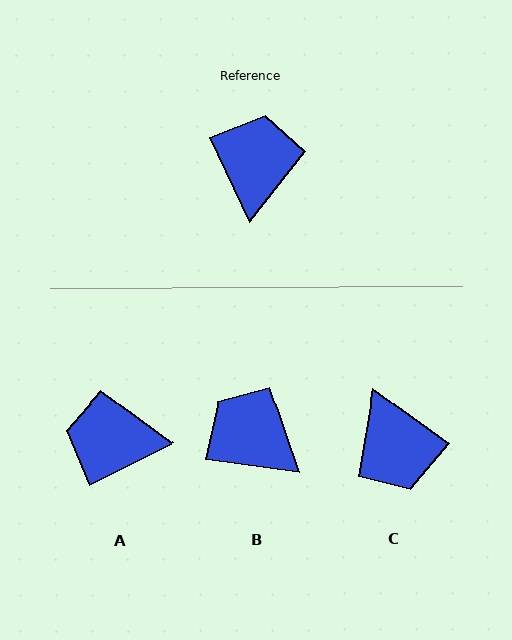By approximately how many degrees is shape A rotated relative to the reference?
Approximately 91 degrees counter-clockwise.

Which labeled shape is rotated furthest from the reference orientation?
C, about 152 degrees away.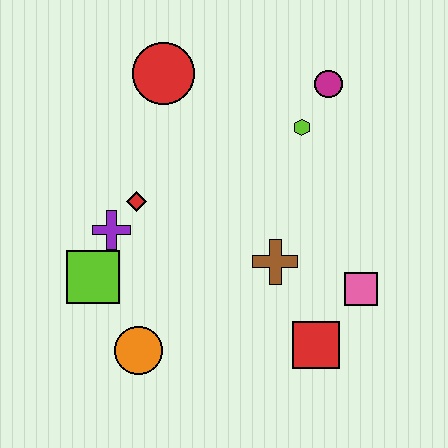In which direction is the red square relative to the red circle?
The red square is below the red circle.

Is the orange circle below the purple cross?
Yes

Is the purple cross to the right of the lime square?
Yes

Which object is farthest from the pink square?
The red circle is farthest from the pink square.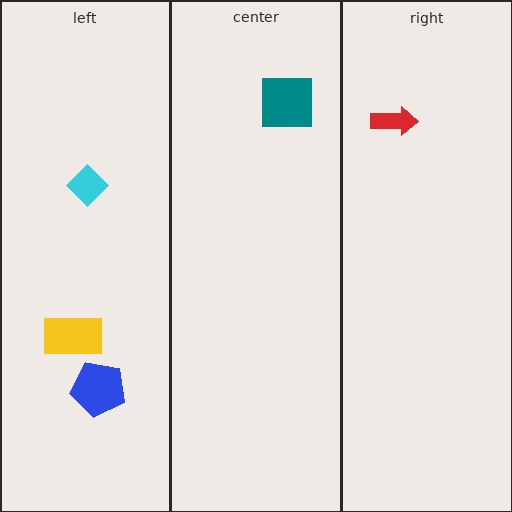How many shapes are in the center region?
1.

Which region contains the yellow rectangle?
The left region.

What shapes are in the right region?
The red arrow.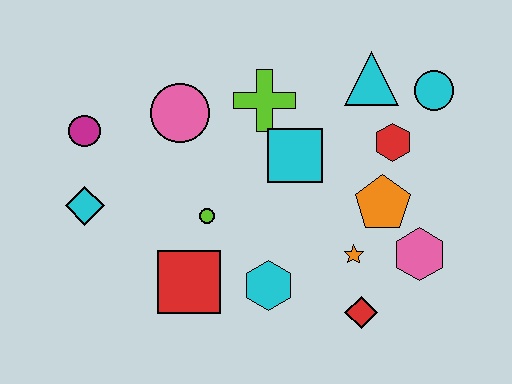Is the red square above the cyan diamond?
No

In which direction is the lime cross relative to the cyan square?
The lime cross is above the cyan square.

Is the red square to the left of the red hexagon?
Yes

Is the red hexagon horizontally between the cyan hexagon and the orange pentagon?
No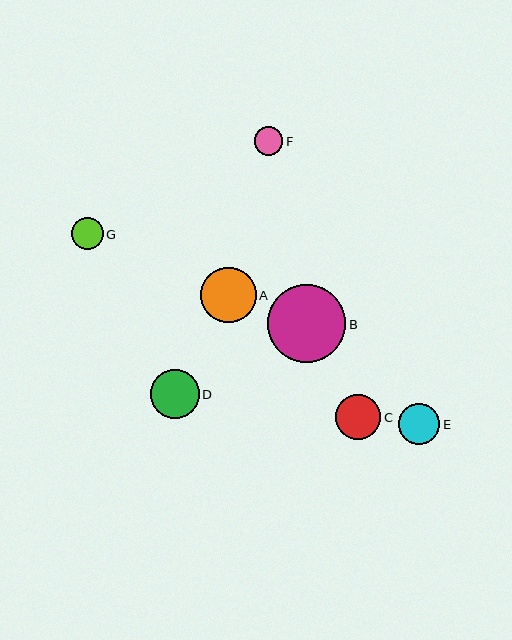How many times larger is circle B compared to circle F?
Circle B is approximately 2.7 times the size of circle F.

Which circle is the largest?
Circle B is the largest with a size of approximately 78 pixels.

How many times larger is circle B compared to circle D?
Circle B is approximately 1.6 times the size of circle D.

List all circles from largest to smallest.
From largest to smallest: B, A, D, C, E, G, F.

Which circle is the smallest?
Circle F is the smallest with a size of approximately 28 pixels.